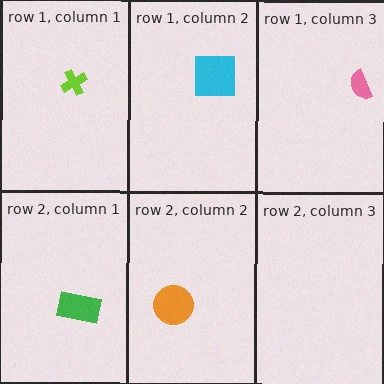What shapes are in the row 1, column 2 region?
The cyan square.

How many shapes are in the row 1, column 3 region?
1.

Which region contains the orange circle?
The row 2, column 2 region.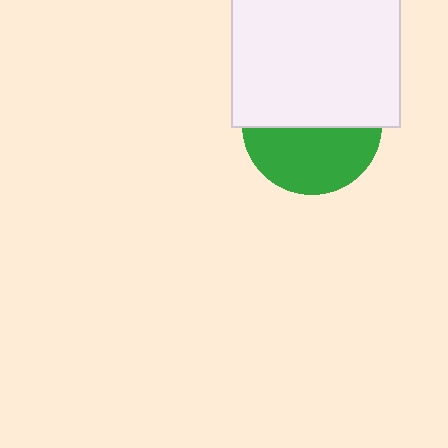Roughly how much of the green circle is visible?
About half of it is visible (roughly 48%).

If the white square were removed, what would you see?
You would see the complete green circle.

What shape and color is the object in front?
The object in front is a white square.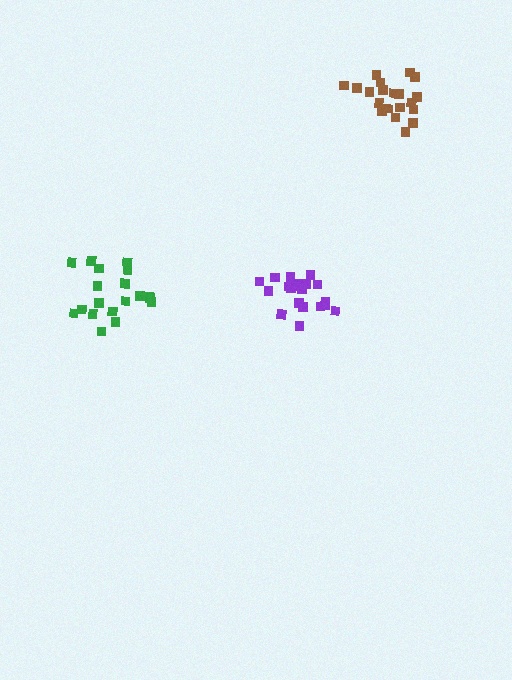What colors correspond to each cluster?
The clusters are colored: brown, purple, green.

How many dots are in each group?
Group 1: 20 dots, Group 2: 21 dots, Group 3: 19 dots (60 total).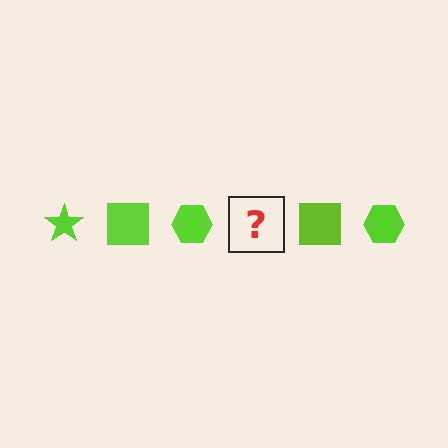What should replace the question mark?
The question mark should be replaced with a lime star.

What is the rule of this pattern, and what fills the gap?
The rule is that the pattern cycles through star, square, hexagon shapes in lime. The gap should be filled with a lime star.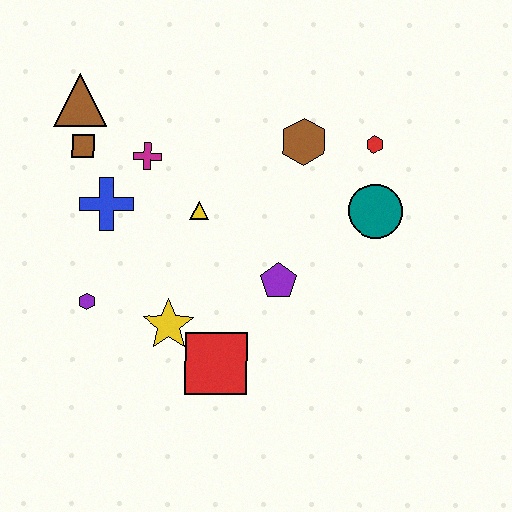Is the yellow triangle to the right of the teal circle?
No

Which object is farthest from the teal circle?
The brown triangle is farthest from the teal circle.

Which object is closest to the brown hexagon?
The red hexagon is closest to the brown hexagon.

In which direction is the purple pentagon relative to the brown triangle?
The purple pentagon is to the right of the brown triangle.